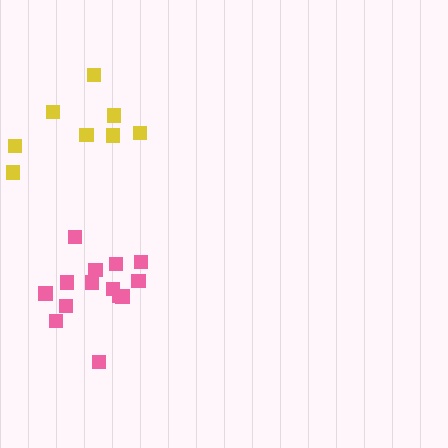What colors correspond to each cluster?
The clusters are colored: pink, yellow.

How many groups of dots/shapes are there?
There are 2 groups.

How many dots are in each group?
Group 1: 14 dots, Group 2: 8 dots (22 total).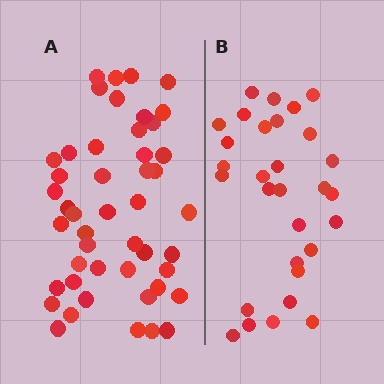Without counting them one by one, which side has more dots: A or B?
Region A (the left region) has more dots.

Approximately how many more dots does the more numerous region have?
Region A has approximately 15 more dots than region B.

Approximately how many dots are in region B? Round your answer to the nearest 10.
About 30 dots.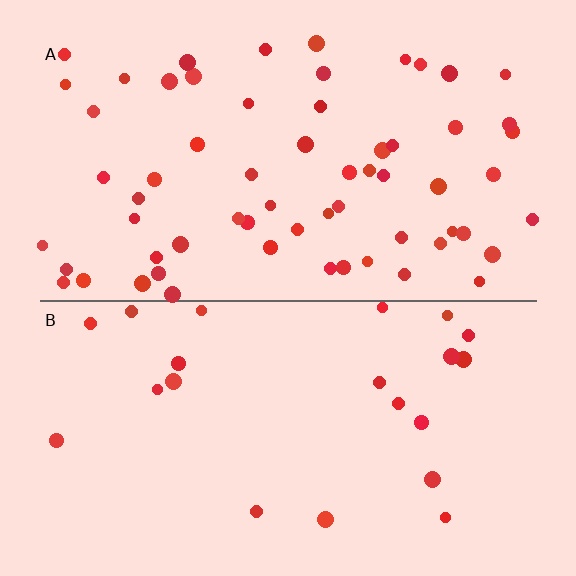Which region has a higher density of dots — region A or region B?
A (the top).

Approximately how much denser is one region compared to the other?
Approximately 2.8× — region A over region B.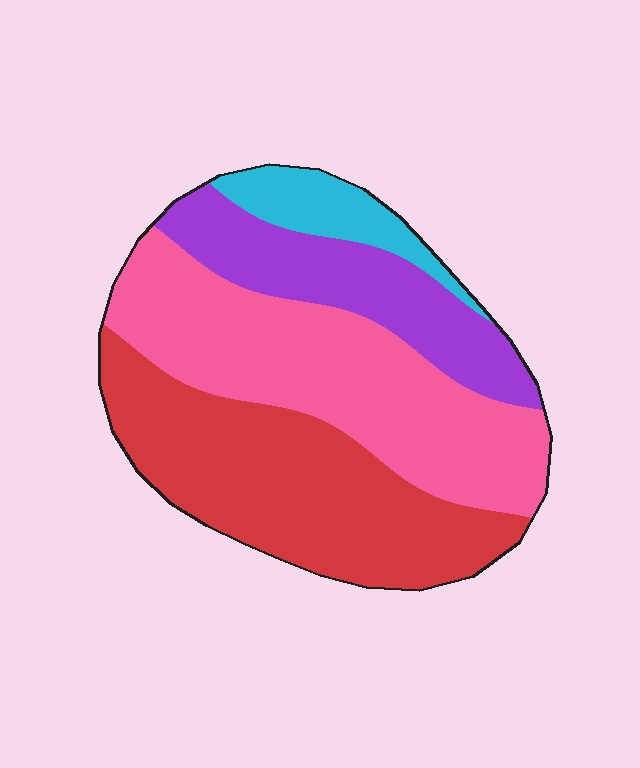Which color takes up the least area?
Cyan, at roughly 10%.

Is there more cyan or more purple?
Purple.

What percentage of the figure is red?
Red takes up about one third (1/3) of the figure.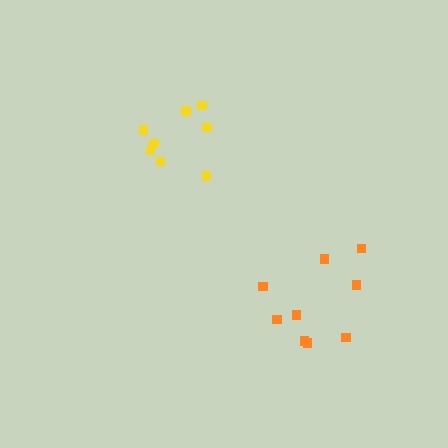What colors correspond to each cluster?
The clusters are colored: orange, yellow.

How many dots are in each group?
Group 1: 9 dots, Group 2: 8 dots (17 total).